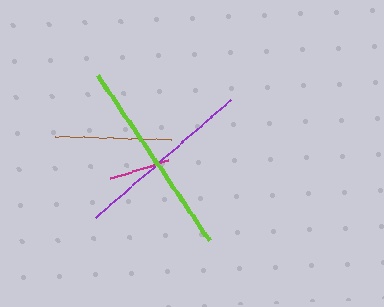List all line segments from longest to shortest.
From longest to shortest: lime, purple, brown, magenta.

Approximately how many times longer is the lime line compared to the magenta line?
The lime line is approximately 3.3 times the length of the magenta line.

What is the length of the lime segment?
The lime segment is approximately 200 pixels long.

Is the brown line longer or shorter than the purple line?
The purple line is longer than the brown line.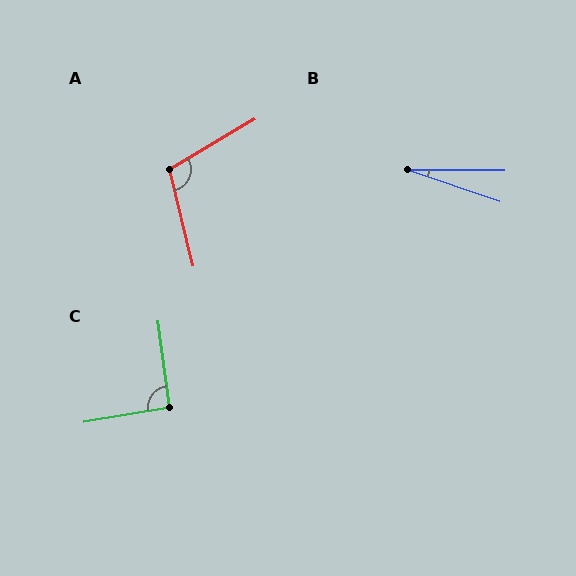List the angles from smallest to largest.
B (19°), C (92°), A (107°).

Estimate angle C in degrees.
Approximately 92 degrees.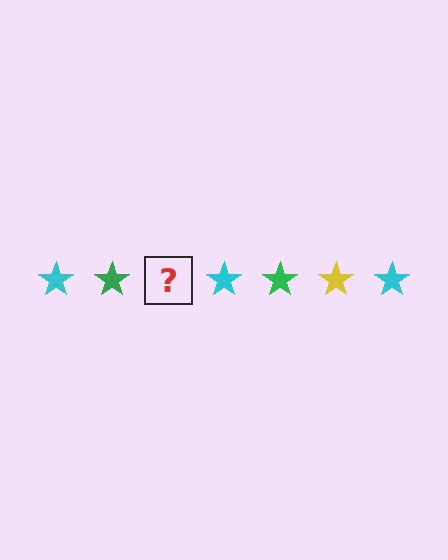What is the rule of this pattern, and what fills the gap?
The rule is that the pattern cycles through cyan, green, yellow stars. The gap should be filled with a yellow star.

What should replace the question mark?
The question mark should be replaced with a yellow star.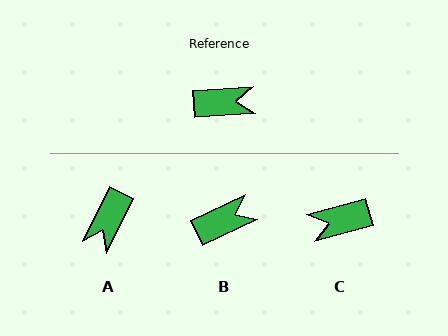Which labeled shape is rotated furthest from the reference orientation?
C, about 169 degrees away.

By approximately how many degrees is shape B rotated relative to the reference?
Approximately 21 degrees counter-clockwise.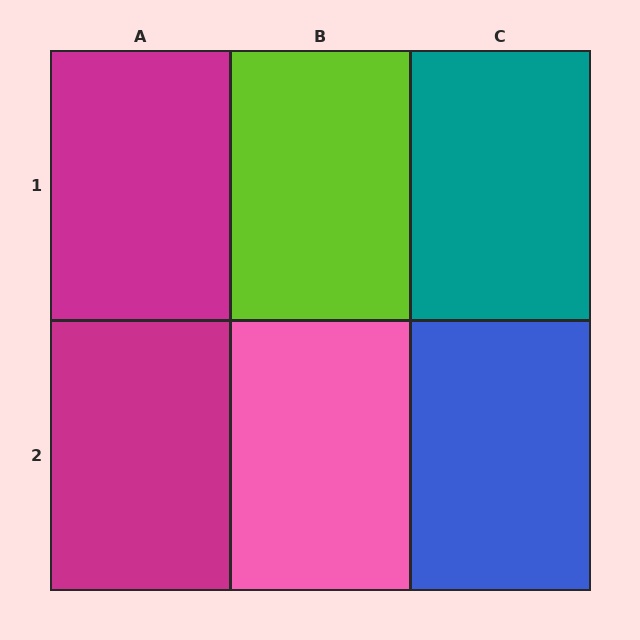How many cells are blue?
1 cell is blue.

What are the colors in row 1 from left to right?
Magenta, lime, teal.